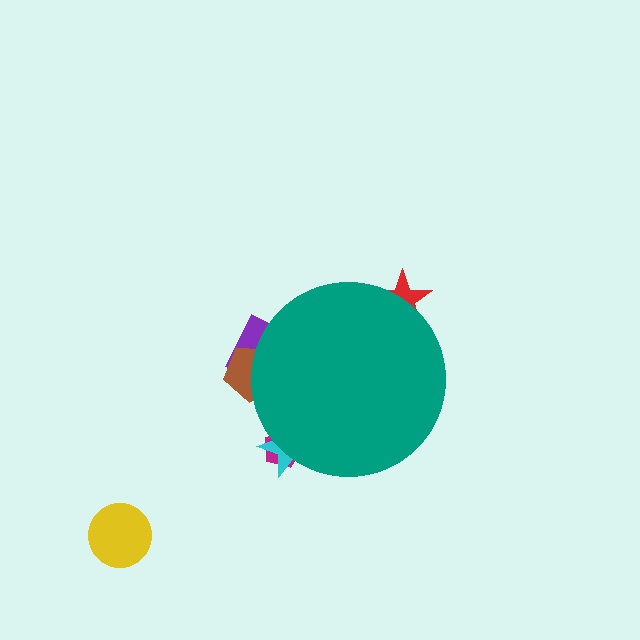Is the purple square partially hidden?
Yes, the purple square is partially hidden behind the teal circle.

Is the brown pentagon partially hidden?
Yes, the brown pentagon is partially hidden behind the teal circle.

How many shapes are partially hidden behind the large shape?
5 shapes are partially hidden.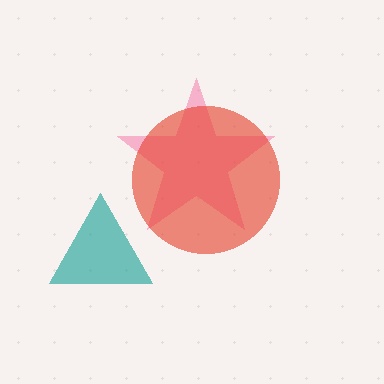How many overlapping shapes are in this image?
There are 3 overlapping shapes in the image.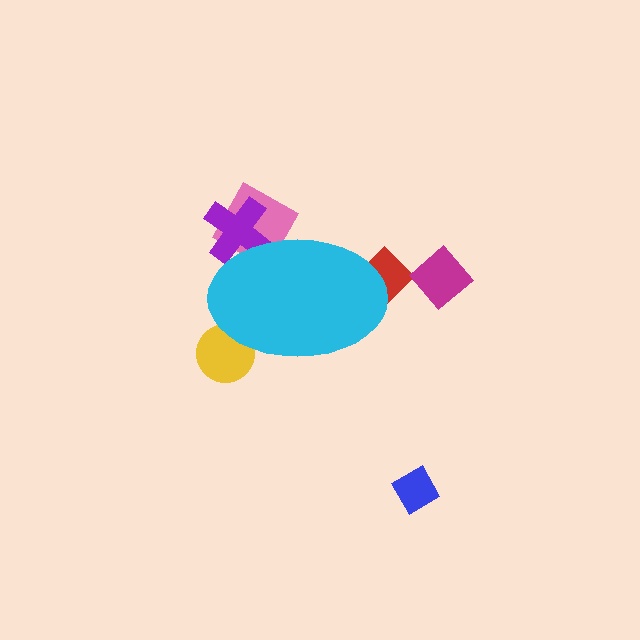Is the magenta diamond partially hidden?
No, the magenta diamond is fully visible.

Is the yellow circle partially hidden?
Yes, the yellow circle is partially hidden behind the cyan ellipse.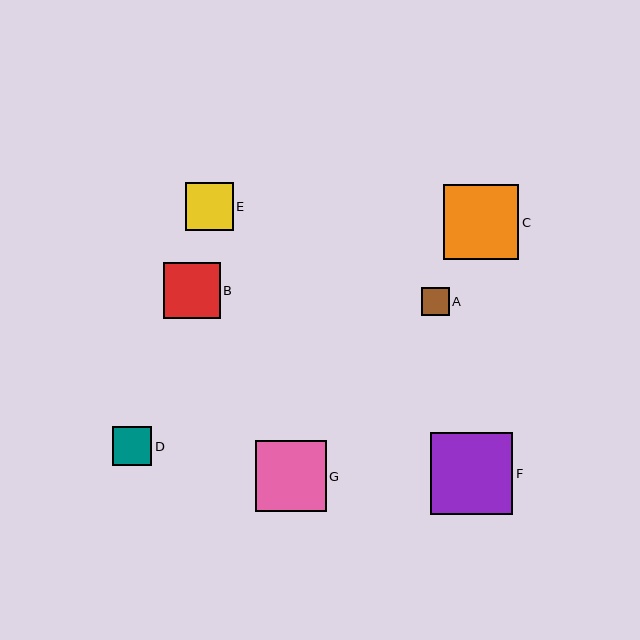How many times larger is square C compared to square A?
Square C is approximately 2.7 times the size of square A.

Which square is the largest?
Square F is the largest with a size of approximately 82 pixels.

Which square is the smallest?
Square A is the smallest with a size of approximately 28 pixels.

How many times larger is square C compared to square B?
Square C is approximately 1.3 times the size of square B.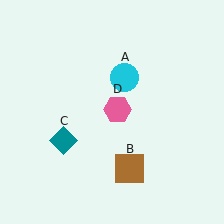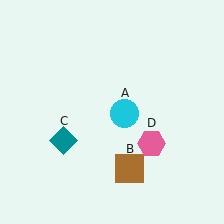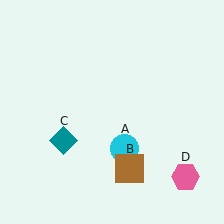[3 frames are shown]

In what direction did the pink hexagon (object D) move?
The pink hexagon (object D) moved down and to the right.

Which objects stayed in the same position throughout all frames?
Brown square (object B) and teal diamond (object C) remained stationary.